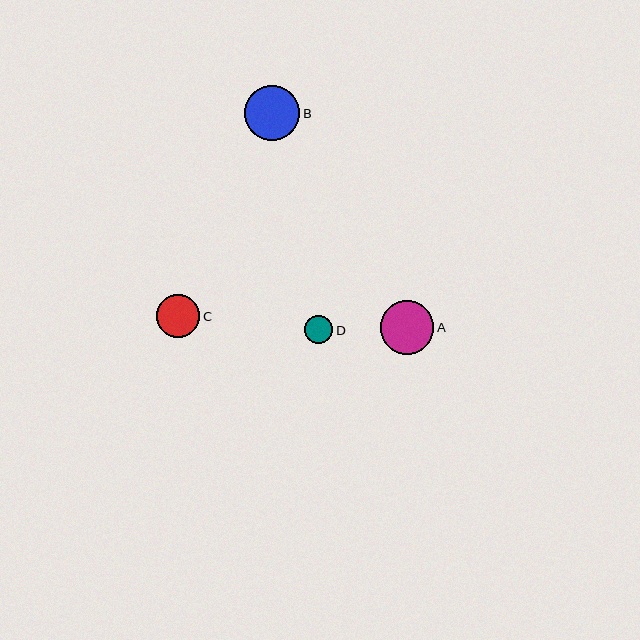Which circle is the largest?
Circle B is the largest with a size of approximately 56 pixels.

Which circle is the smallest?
Circle D is the smallest with a size of approximately 28 pixels.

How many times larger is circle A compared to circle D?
Circle A is approximately 1.9 times the size of circle D.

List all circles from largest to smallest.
From largest to smallest: B, A, C, D.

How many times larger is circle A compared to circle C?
Circle A is approximately 1.3 times the size of circle C.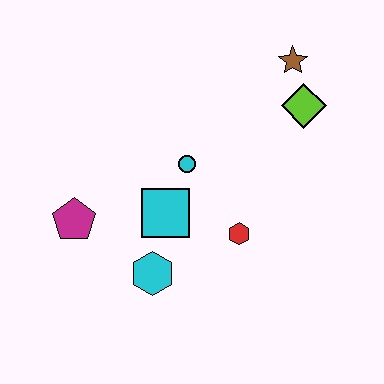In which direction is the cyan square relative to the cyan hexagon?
The cyan square is above the cyan hexagon.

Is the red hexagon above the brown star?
No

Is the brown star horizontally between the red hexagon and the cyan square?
No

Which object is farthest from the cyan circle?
The brown star is farthest from the cyan circle.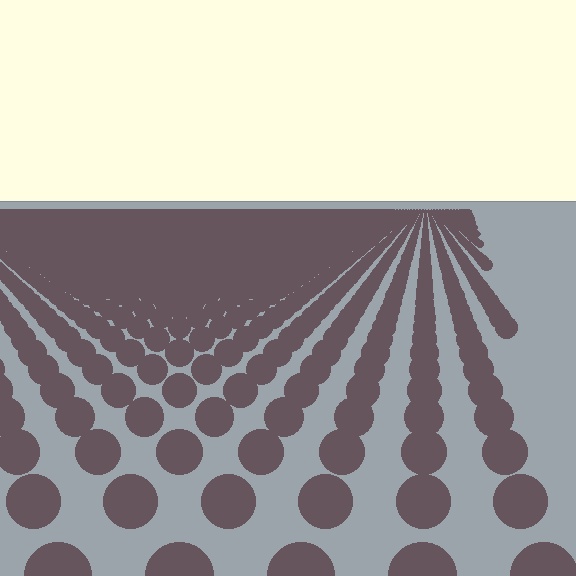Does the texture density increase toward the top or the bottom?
Density increases toward the top.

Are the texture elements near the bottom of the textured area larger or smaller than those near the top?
Larger. Near the bottom, elements are closer to the viewer and appear at a bigger on-screen size.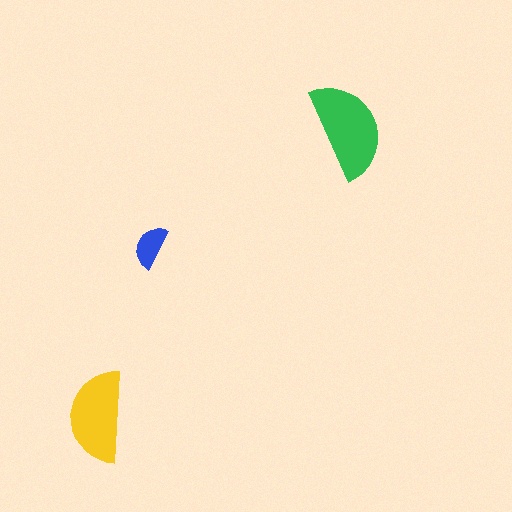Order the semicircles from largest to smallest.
the green one, the yellow one, the blue one.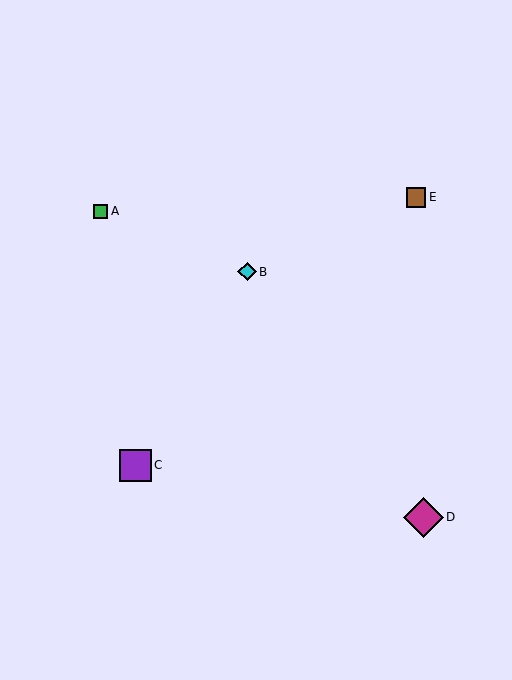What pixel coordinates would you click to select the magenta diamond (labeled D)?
Click at (423, 517) to select the magenta diamond D.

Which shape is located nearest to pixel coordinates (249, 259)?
The cyan diamond (labeled B) at (247, 272) is nearest to that location.